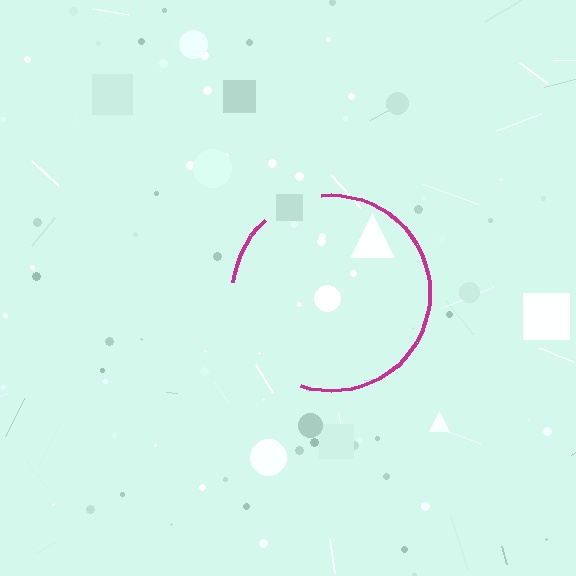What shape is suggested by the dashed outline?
The dashed outline suggests a circle.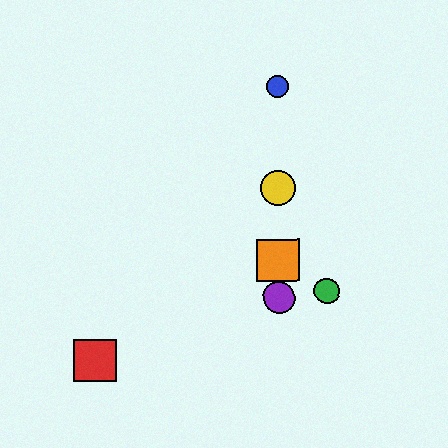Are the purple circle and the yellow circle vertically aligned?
Yes, both are at x≈279.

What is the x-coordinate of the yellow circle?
The yellow circle is at x≈278.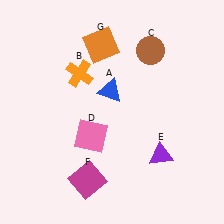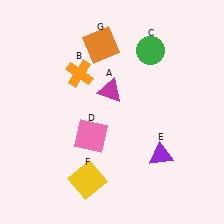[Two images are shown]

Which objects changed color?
A changed from blue to magenta. C changed from brown to green. F changed from magenta to yellow.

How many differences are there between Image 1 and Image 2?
There are 3 differences between the two images.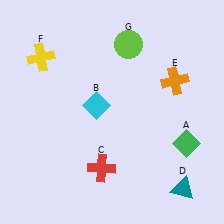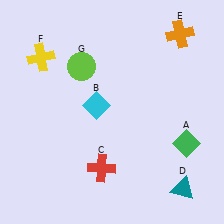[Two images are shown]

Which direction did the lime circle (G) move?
The lime circle (G) moved left.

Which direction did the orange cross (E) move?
The orange cross (E) moved up.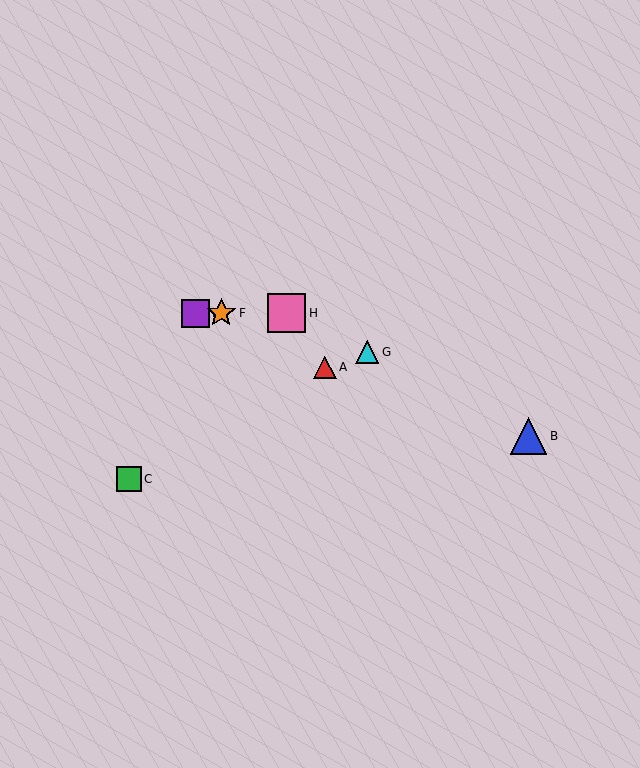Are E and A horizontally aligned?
No, E is at y≈313 and A is at y≈367.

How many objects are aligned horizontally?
4 objects (D, E, F, H) are aligned horizontally.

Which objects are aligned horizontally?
Objects D, E, F, H are aligned horizontally.